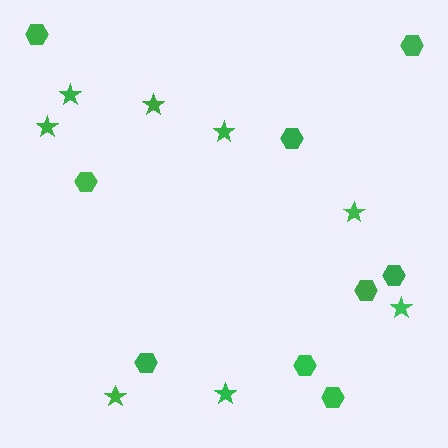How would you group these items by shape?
There are 2 groups: one group of hexagons (9) and one group of stars (8).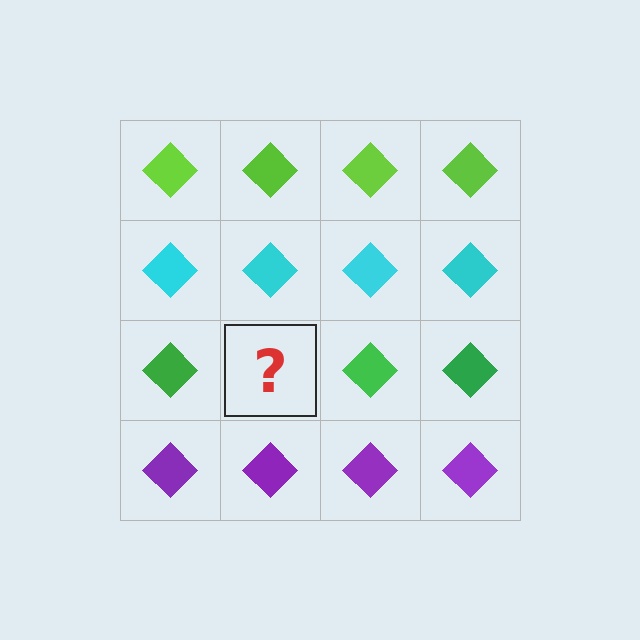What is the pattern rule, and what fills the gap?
The rule is that each row has a consistent color. The gap should be filled with a green diamond.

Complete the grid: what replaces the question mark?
The question mark should be replaced with a green diamond.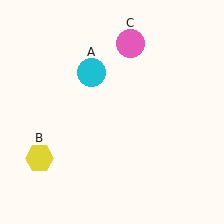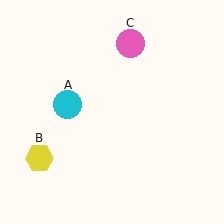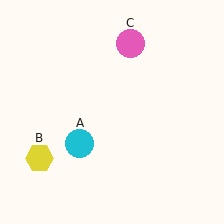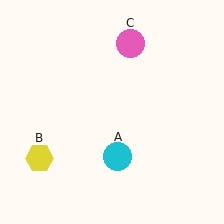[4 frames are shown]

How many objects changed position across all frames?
1 object changed position: cyan circle (object A).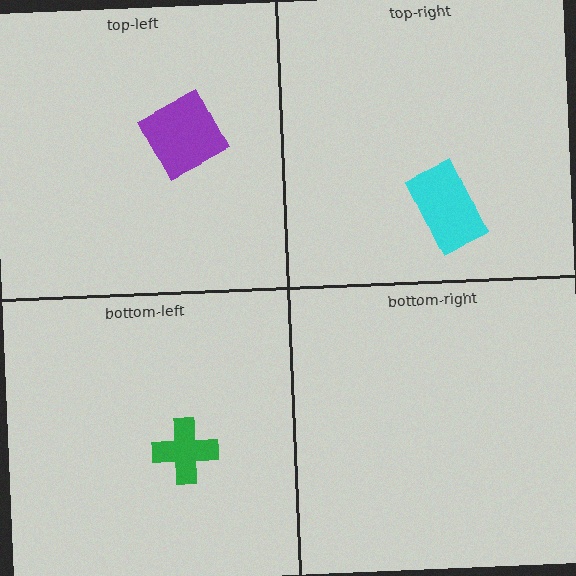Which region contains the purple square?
The top-left region.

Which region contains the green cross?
The bottom-left region.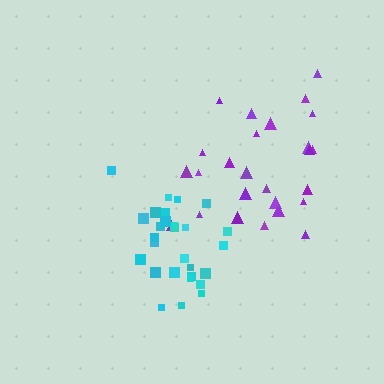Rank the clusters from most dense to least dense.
cyan, purple.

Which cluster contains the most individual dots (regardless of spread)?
Cyan (28).